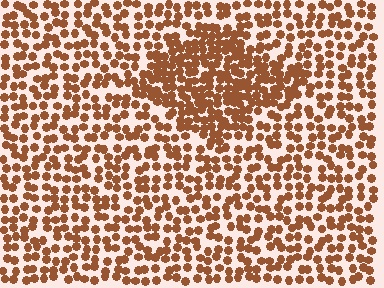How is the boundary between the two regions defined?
The boundary is defined by a change in element density (approximately 1.7x ratio). All elements are the same color, size, and shape.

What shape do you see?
I see a diamond.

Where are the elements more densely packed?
The elements are more densely packed inside the diamond boundary.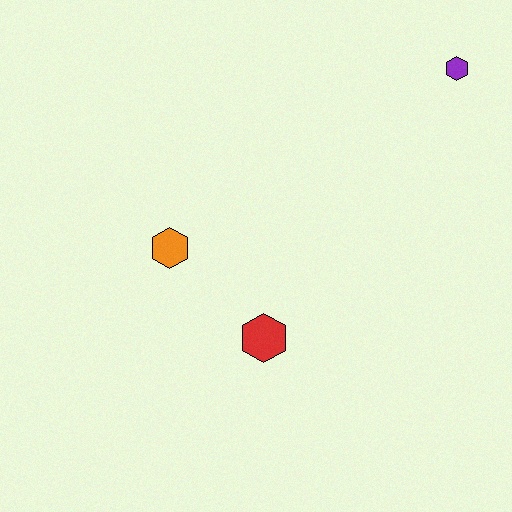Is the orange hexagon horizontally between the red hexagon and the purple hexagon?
No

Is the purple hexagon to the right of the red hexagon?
Yes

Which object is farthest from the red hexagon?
The purple hexagon is farthest from the red hexagon.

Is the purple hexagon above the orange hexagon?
Yes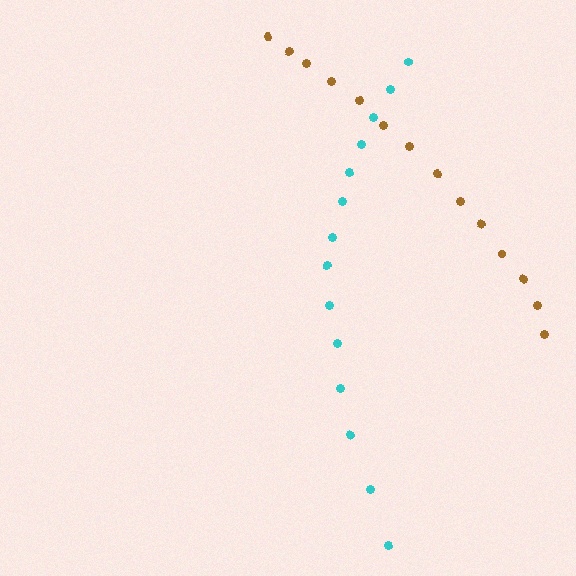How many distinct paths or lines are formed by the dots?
There are 2 distinct paths.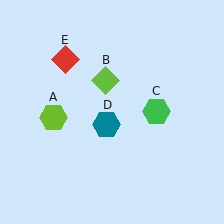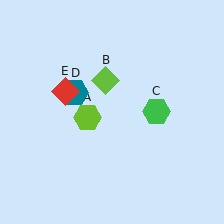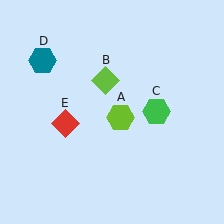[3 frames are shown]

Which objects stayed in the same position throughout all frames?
Lime diamond (object B) and green hexagon (object C) remained stationary.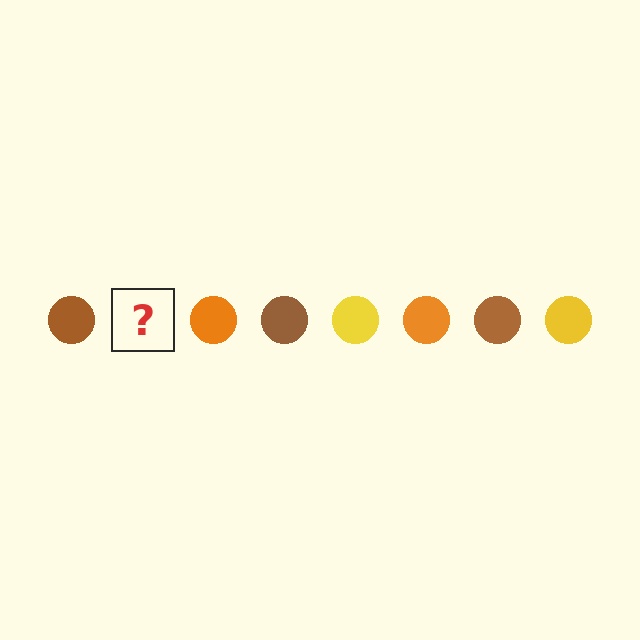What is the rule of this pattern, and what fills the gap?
The rule is that the pattern cycles through brown, yellow, orange circles. The gap should be filled with a yellow circle.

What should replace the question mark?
The question mark should be replaced with a yellow circle.